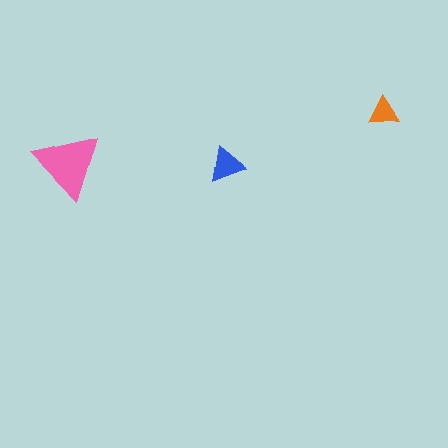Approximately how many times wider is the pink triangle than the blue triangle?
About 2 times wider.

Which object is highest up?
The orange triangle is topmost.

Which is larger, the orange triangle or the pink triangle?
The pink one.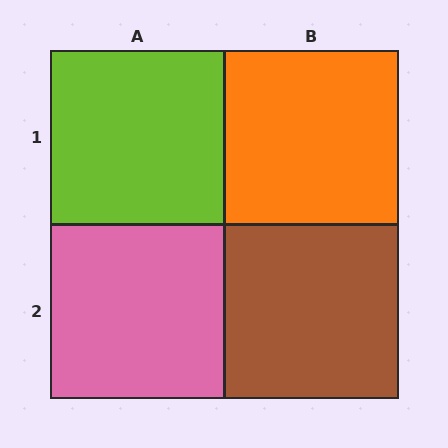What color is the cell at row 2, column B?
Brown.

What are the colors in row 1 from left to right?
Lime, orange.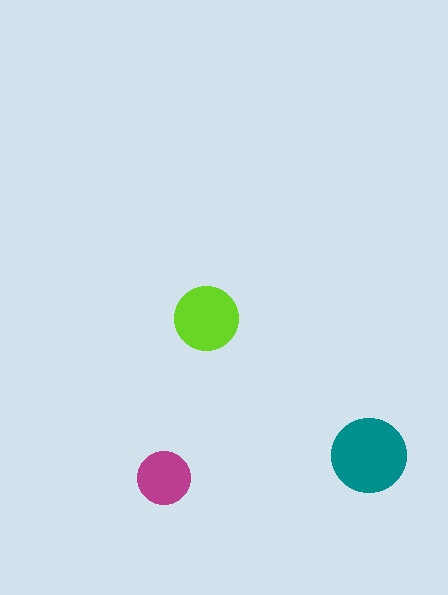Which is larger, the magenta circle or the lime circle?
The lime one.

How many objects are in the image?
There are 3 objects in the image.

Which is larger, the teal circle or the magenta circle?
The teal one.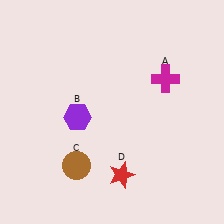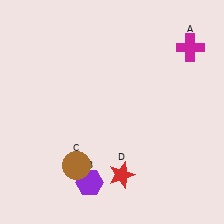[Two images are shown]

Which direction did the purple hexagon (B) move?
The purple hexagon (B) moved down.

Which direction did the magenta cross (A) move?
The magenta cross (A) moved up.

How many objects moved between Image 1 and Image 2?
2 objects moved between the two images.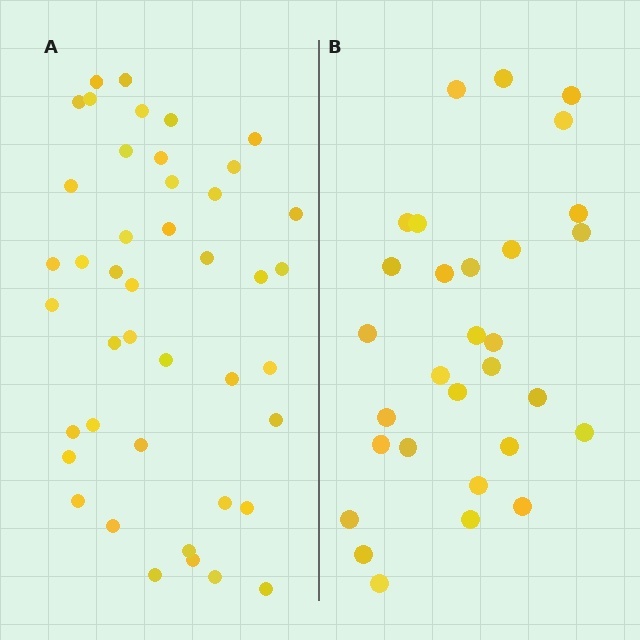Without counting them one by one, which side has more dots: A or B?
Region A (the left region) has more dots.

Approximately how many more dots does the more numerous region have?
Region A has approximately 15 more dots than region B.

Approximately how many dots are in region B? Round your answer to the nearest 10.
About 30 dots.